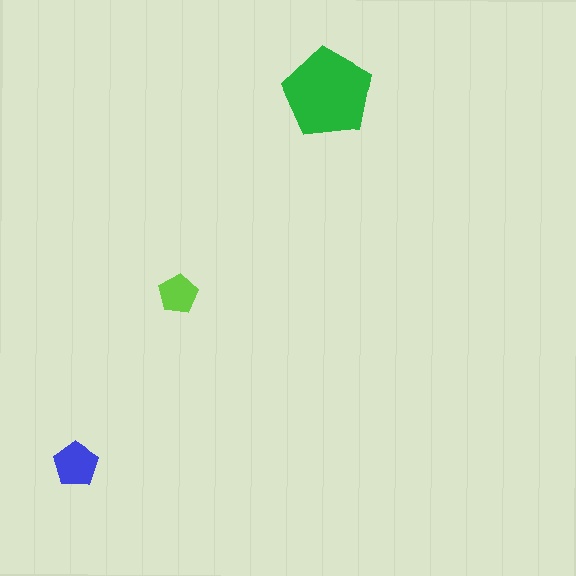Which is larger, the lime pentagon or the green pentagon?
The green one.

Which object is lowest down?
The blue pentagon is bottommost.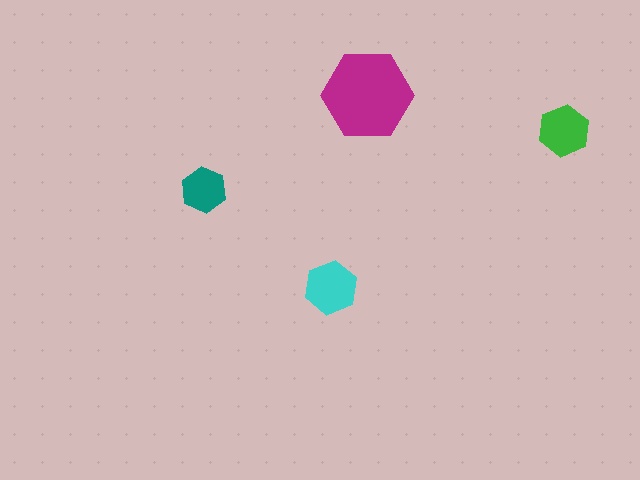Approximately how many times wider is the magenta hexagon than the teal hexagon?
About 2 times wider.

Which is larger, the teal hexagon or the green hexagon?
The green one.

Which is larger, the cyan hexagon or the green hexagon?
The cyan one.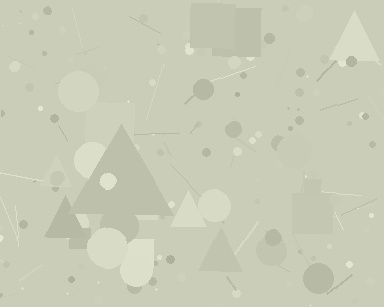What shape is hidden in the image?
A triangle is hidden in the image.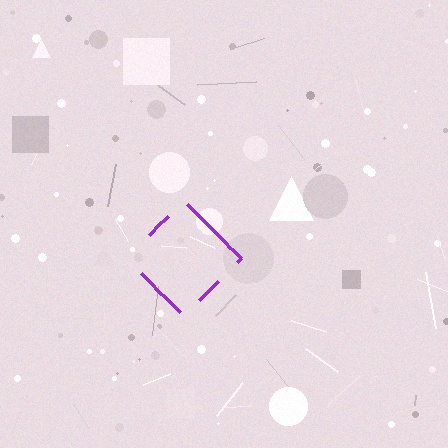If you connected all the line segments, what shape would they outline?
They would outline a diamond.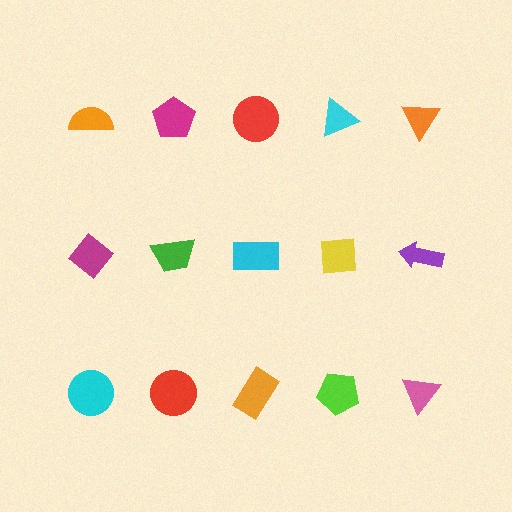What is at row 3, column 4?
A lime pentagon.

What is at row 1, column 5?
An orange triangle.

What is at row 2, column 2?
A green trapezoid.